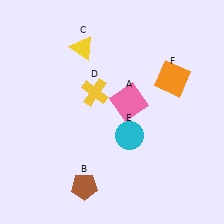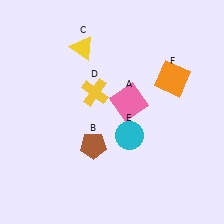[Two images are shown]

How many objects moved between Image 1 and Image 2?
1 object moved between the two images.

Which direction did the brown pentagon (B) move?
The brown pentagon (B) moved up.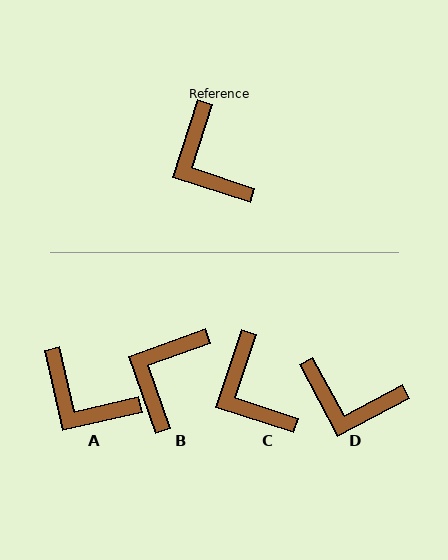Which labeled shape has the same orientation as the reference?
C.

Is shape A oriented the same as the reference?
No, it is off by about 31 degrees.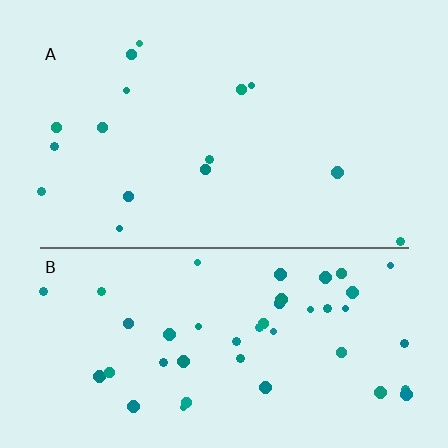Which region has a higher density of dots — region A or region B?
B (the bottom).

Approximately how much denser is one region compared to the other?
Approximately 3.0× — region B over region A.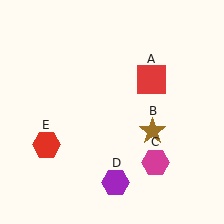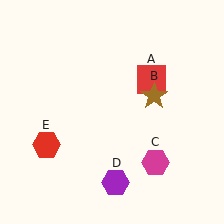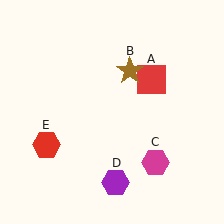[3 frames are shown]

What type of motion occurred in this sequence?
The brown star (object B) rotated counterclockwise around the center of the scene.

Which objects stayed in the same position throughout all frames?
Red square (object A) and magenta hexagon (object C) and purple hexagon (object D) and red hexagon (object E) remained stationary.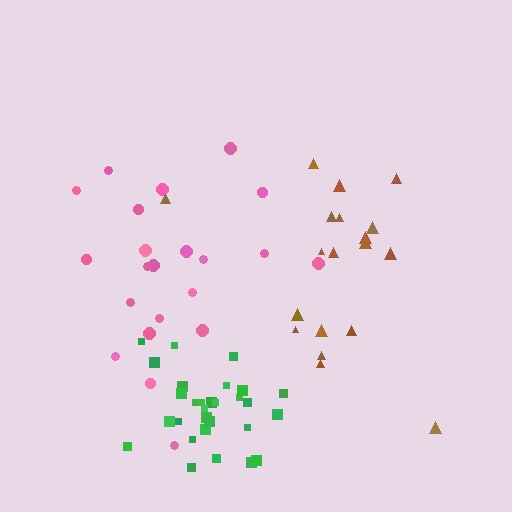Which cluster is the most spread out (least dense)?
Pink.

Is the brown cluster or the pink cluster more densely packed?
Brown.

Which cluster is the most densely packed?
Green.